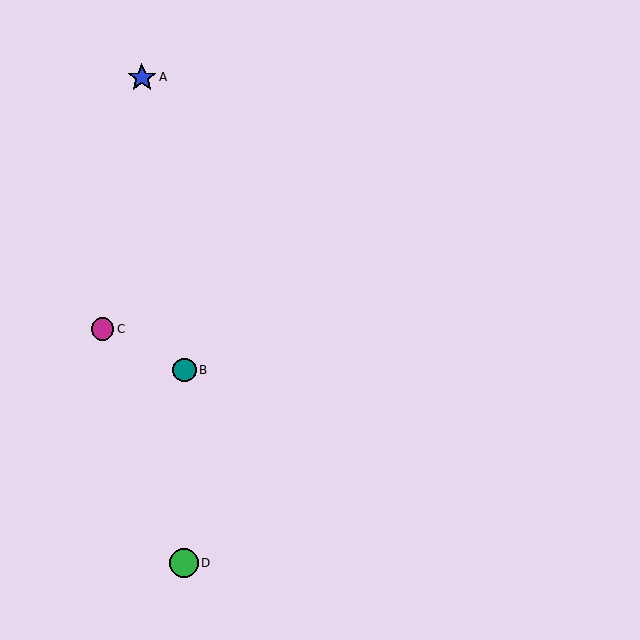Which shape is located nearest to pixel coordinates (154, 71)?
The blue star (labeled A) at (142, 77) is nearest to that location.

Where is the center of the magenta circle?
The center of the magenta circle is at (103, 329).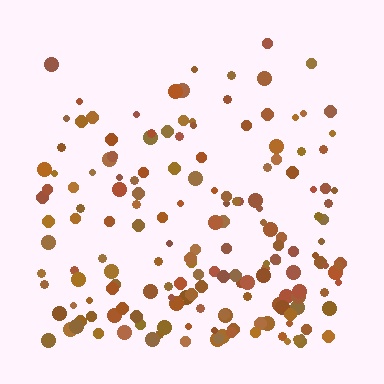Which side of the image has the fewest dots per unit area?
The top.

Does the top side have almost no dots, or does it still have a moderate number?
Still a moderate number, just noticeably fewer than the bottom.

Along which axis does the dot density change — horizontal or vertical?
Vertical.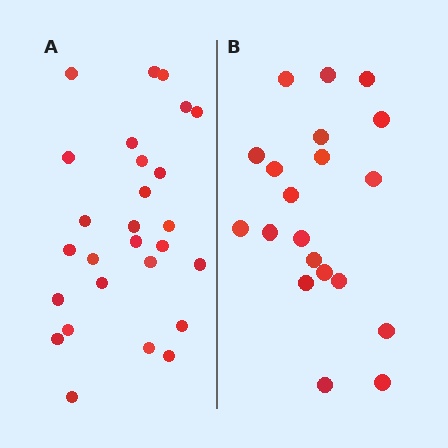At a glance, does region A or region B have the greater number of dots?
Region A (the left region) has more dots.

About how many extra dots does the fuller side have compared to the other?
Region A has roughly 8 or so more dots than region B.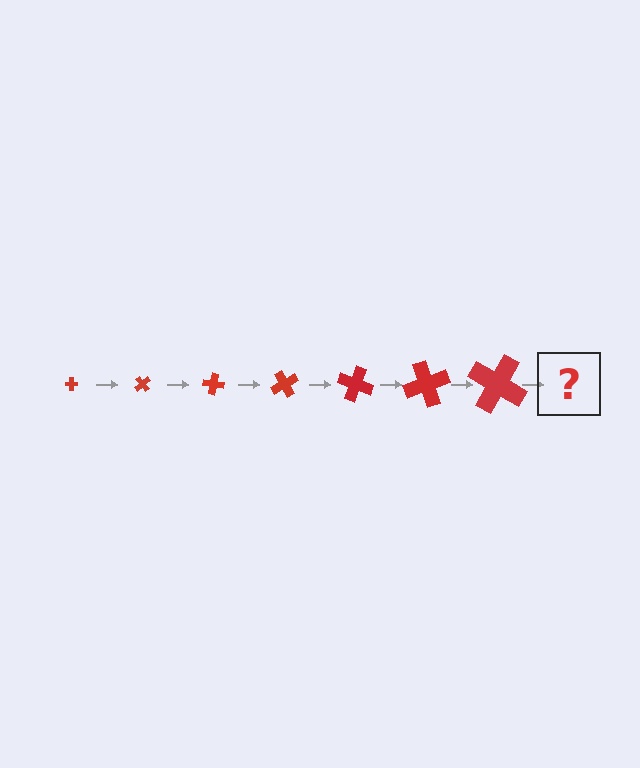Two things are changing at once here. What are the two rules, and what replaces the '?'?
The two rules are that the cross grows larger each step and it rotates 50 degrees each step. The '?' should be a cross, larger than the previous one and rotated 350 degrees from the start.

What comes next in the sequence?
The next element should be a cross, larger than the previous one and rotated 350 degrees from the start.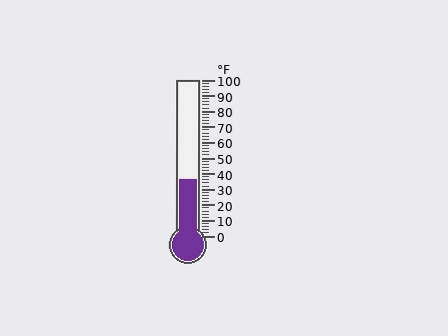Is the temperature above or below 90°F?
The temperature is below 90°F.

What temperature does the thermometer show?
The thermometer shows approximately 36°F.